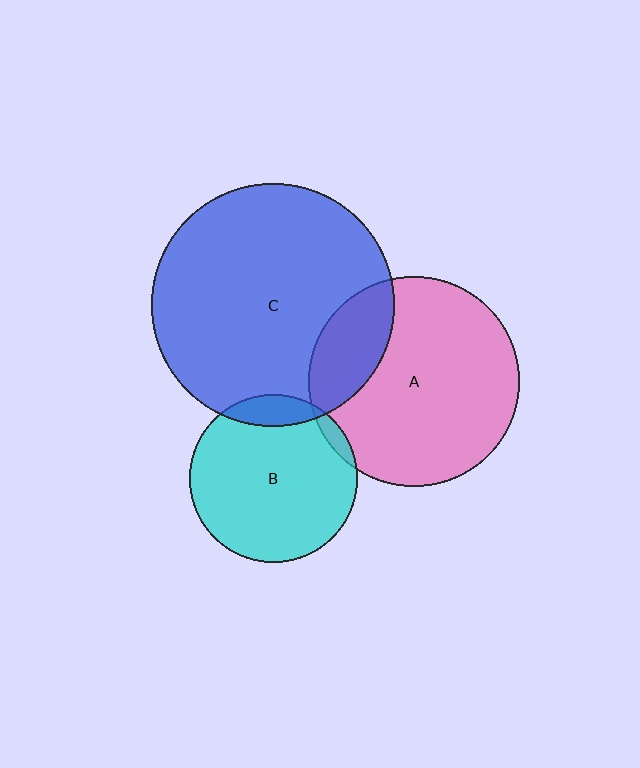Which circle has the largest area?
Circle C (blue).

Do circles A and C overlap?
Yes.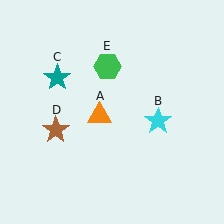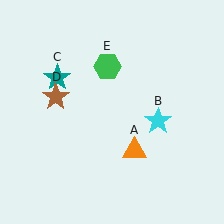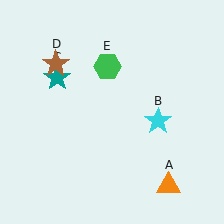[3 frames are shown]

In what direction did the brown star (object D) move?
The brown star (object D) moved up.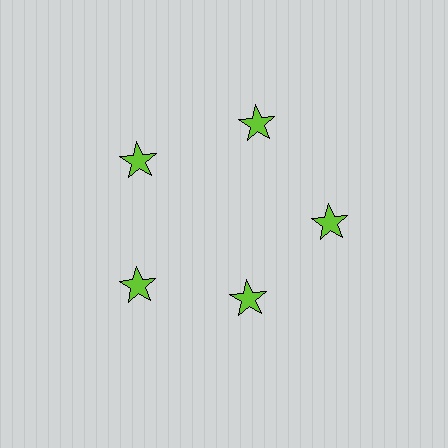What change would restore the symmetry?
The symmetry would be restored by moving it outward, back onto the ring so that all 5 stars sit at equal angles and equal distance from the center.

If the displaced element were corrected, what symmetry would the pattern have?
It would have 5-fold rotational symmetry — the pattern would map onto itself every 72 degrees.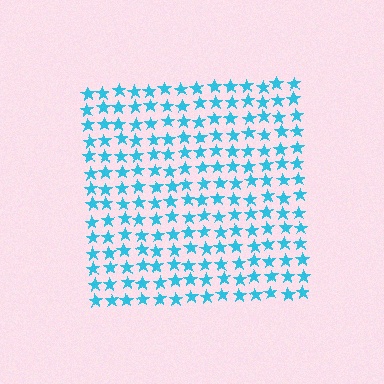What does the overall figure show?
The overall figure shows a square.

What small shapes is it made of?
It is made of small stars.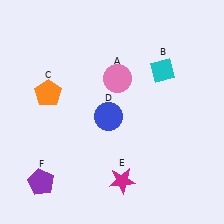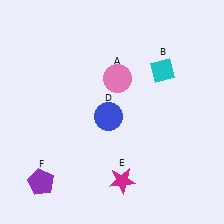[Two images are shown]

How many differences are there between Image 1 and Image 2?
There is 1 difference between the two images.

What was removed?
The orange pentagon (C) was removed in Image 2.